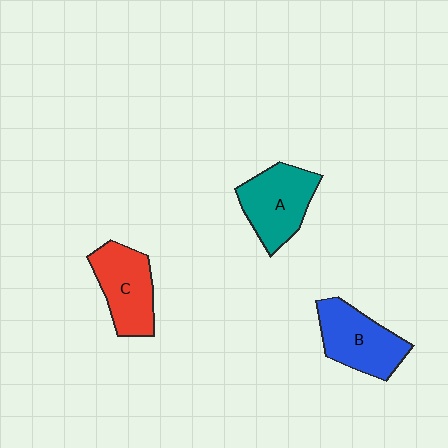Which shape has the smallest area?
Shape C (red).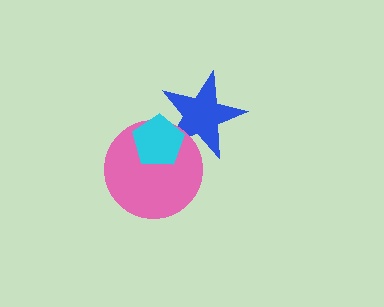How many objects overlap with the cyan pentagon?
2 objects overlap with the cyan pentagon.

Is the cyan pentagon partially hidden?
No, no other shape covers it.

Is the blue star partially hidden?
Yes, it is partially covered by another shape.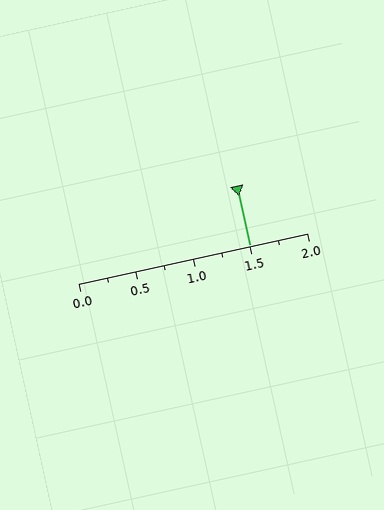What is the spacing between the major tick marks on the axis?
The major ticks are spaced 0.5 apart.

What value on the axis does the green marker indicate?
The marker indicates approximately 1.5.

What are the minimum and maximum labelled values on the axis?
The axis runs from 0.0 to 2.0.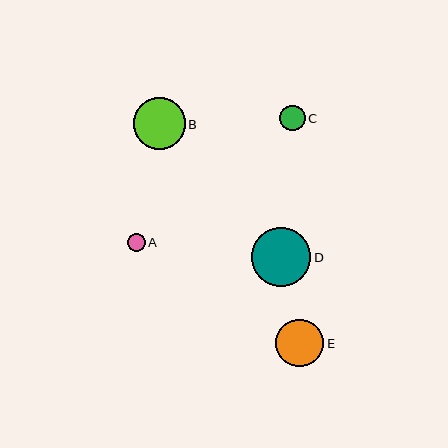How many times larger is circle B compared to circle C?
Circle B is approximately 2.0 times the size of circle C.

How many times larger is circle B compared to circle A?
Circle B is approximately 2.9 times the size of circle A.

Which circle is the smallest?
Circle A is the smallest with a size of approximately 18 pixels.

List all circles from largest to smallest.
From largest to smallest: D, B, E, C, A.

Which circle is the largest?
Circle D is the largest with a size of approximately 59 pixels.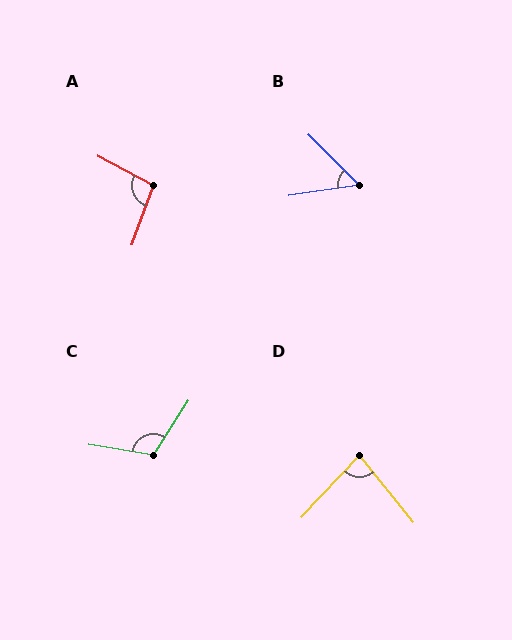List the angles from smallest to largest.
B (53°), D (82°), A (98°), C (113°).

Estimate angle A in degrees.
Approximately 98 degrees.